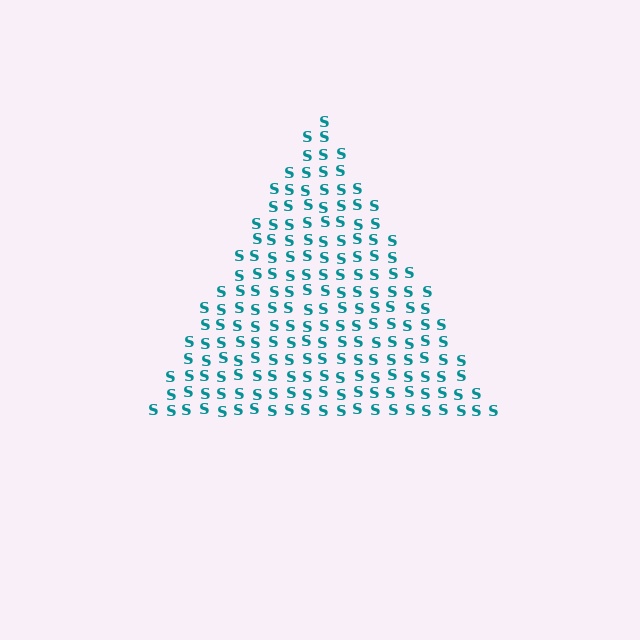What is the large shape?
The large shape is a triangle.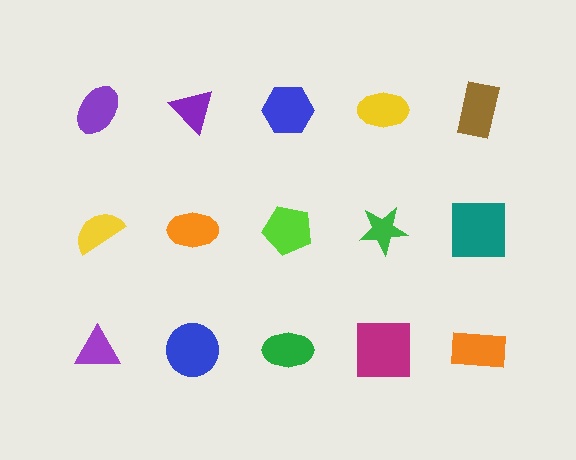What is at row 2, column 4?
A green star.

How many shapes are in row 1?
5 shapes.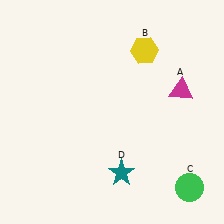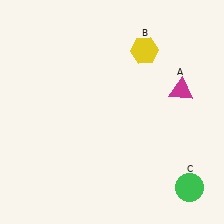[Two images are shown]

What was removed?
The teal star (D) was removed in Image 2.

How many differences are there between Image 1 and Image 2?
There is 1 difference between the two images.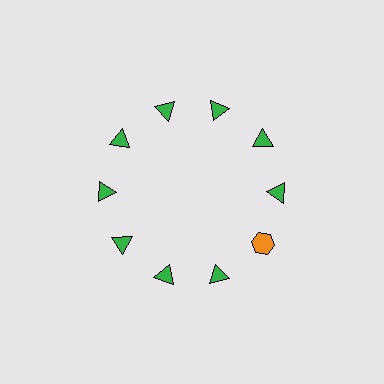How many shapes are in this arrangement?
There are 10 shapes arranged in a ring pattern.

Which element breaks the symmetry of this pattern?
The orange hexagon at roughly the 4 o'clock position breaks the symmetry. All other shapes are green triangles.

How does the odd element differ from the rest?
It differs in both color (orange instead of green) and shape (hexagon instead of triangle).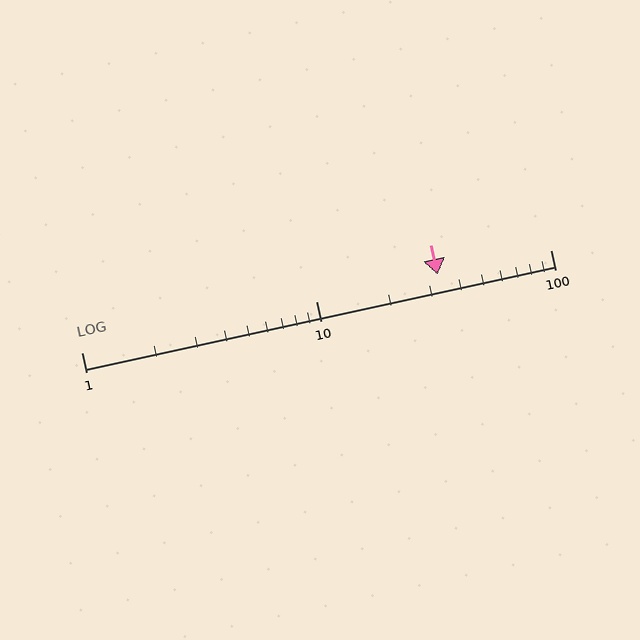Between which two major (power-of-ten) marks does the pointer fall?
The pointer is between 10 and 100.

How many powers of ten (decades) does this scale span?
The scale spans 2 decades, from 1 to 100.